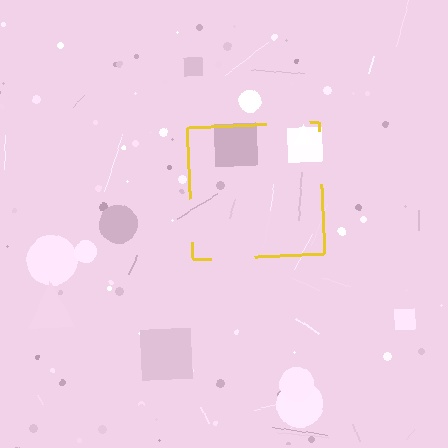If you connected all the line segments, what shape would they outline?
They would outline a square.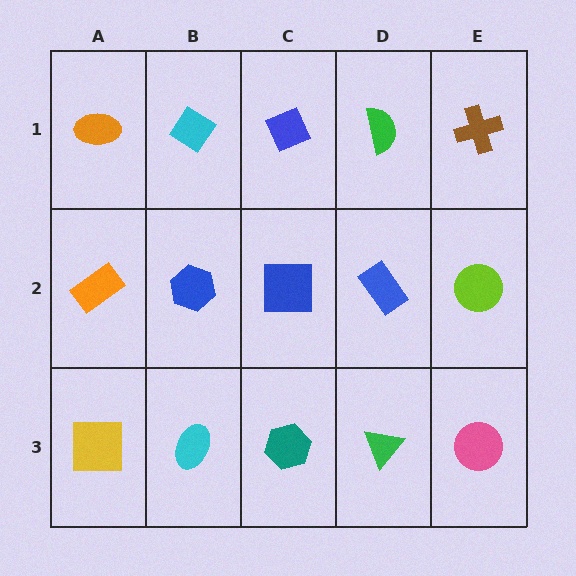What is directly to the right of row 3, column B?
A teal hexagon.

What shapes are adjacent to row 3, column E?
A lime circle (row 2, column E), a green triangle (row 3, column D).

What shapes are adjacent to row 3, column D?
A blue rectangle (row 2, column D), a teal hexagon (row 3, column C), a pink circle (row 3, column E).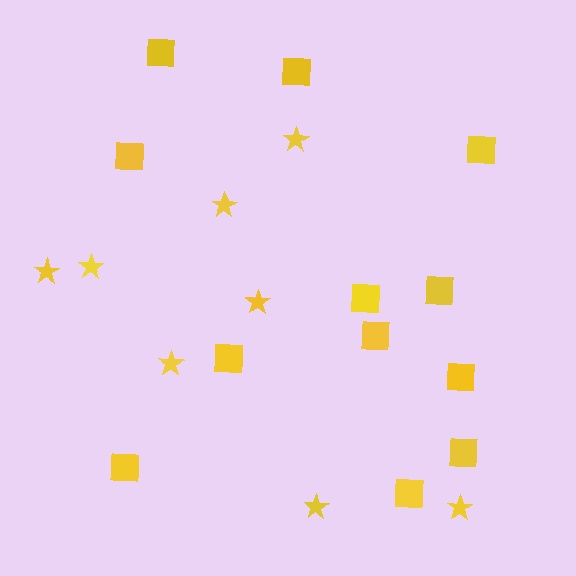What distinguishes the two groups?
There are 2 groups: one group of stars (8) and one group of squares (12).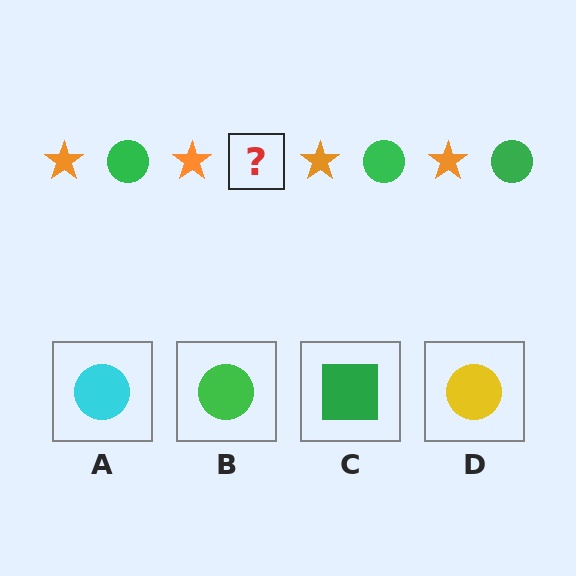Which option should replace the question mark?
Option B.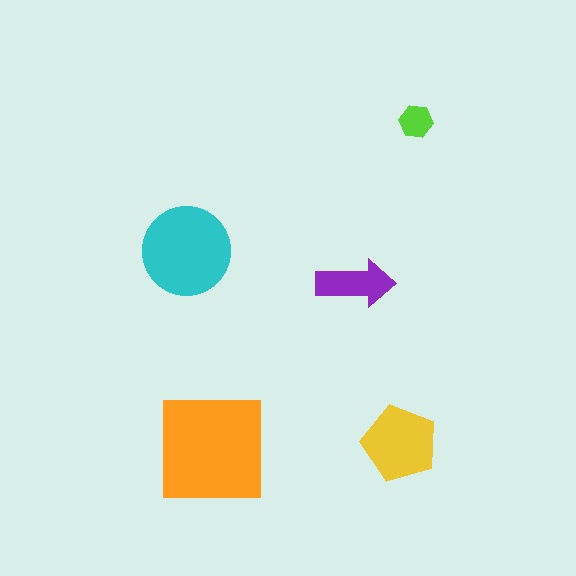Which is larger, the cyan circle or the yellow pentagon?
The cyan circle.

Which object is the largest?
The orange square.